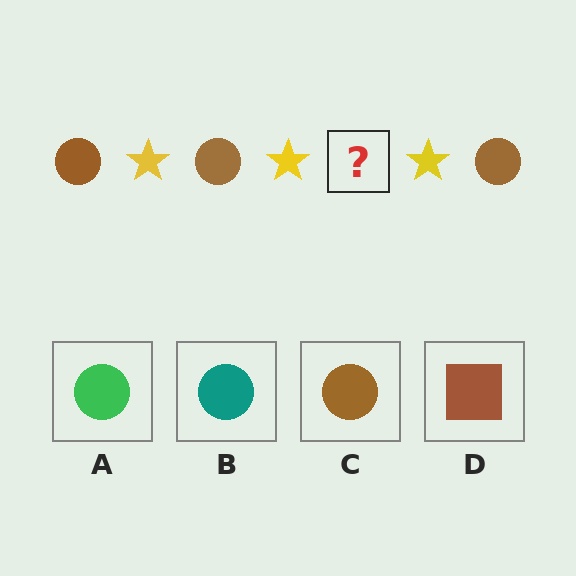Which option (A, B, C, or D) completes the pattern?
C.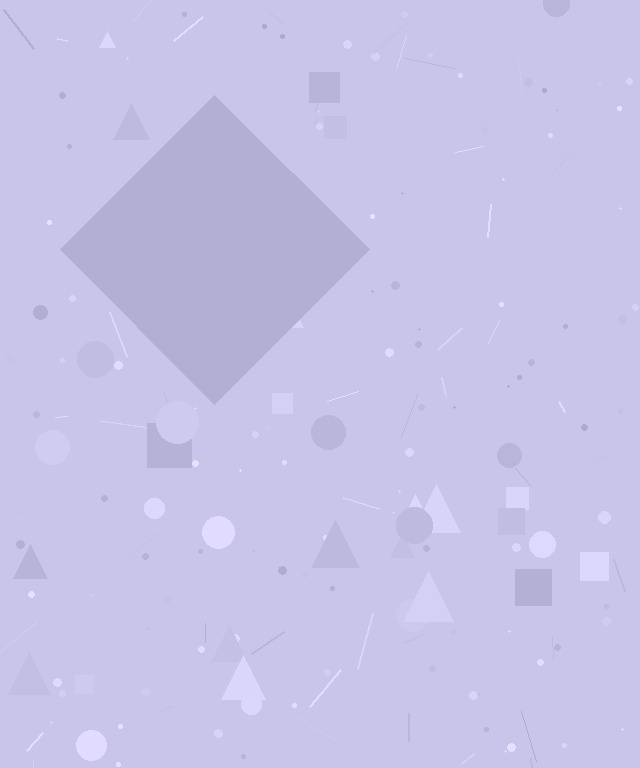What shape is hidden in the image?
A diamond is hidden in the image.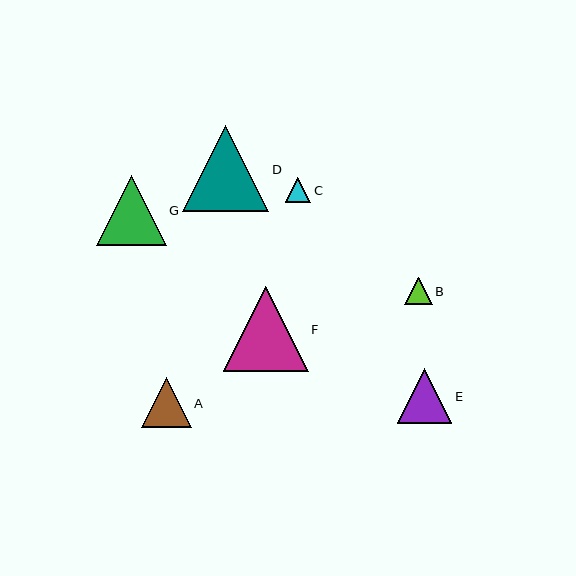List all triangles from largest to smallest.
From largest to smallest: D, F, G, E, A, B, C.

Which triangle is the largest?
Triangle D is the largest with a size of approximately 86 pixels.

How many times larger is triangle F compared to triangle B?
Triangle F is approximately 3.1 times the size of triangle B.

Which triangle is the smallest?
Triangle C is the smallest with a size of approximately 25 pixels.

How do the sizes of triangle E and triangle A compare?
Triangle E and triangle A are approximately the same size.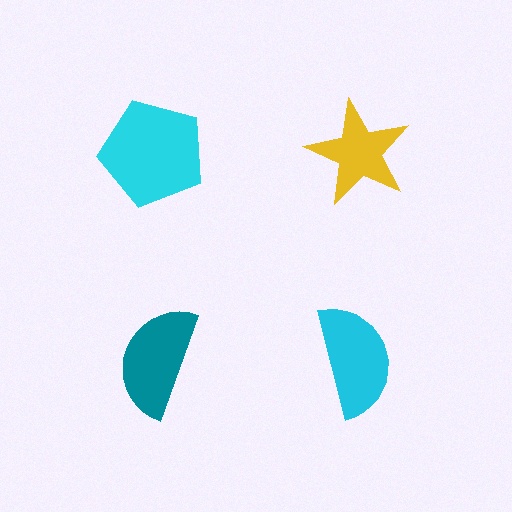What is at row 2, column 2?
A cyan semicircle.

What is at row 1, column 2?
A yellow star.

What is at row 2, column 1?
A teal semicircle.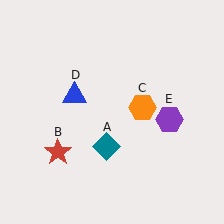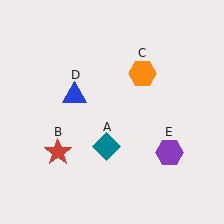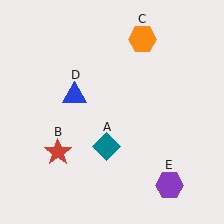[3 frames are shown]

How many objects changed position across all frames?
2 objects changed position: orange hexagon (object C), purple hexagon (object E).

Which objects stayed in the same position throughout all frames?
Teal diamond (object A) and red star (object B) and blue triangle (object D) remained stationary.